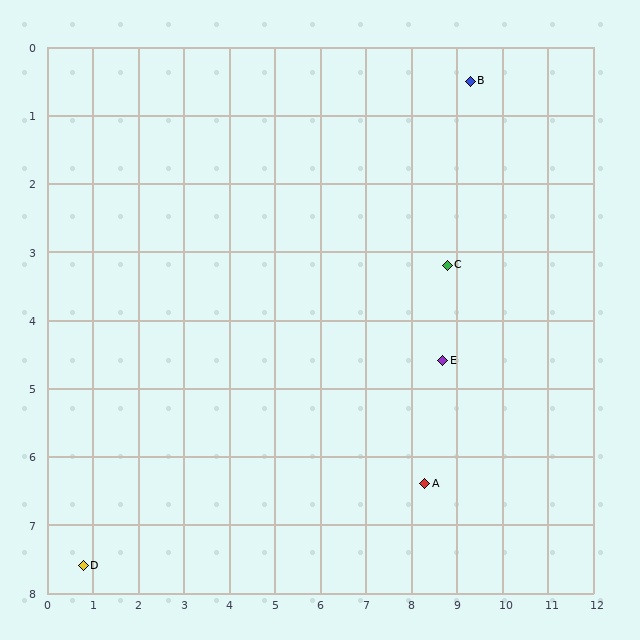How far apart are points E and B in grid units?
Points E and B are about 4.1 grid units apart.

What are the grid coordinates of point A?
Point A is at approximately (8.3, 6.4).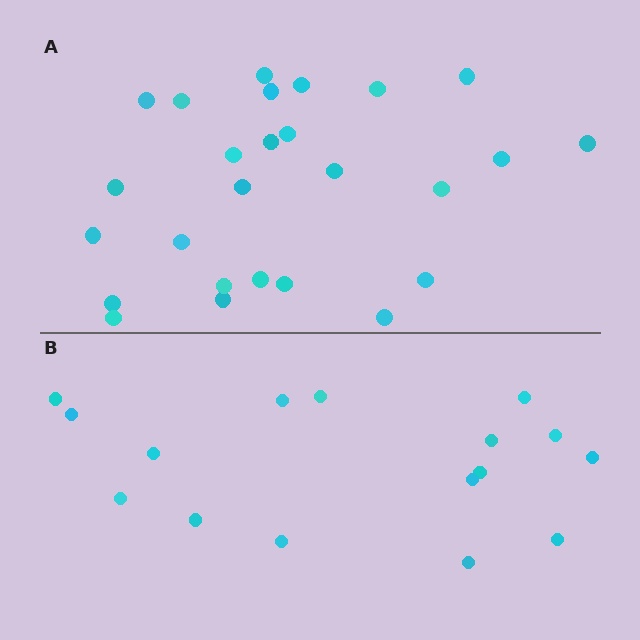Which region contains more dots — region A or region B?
Region A (the top region) has more dots.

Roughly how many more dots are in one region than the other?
Region A has roughly 10 or so more dots than region B.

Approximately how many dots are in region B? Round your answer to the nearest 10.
About 20 dots. (The exact count is 16, which rounds to 20.)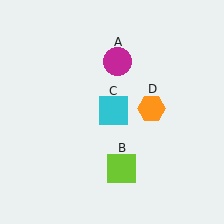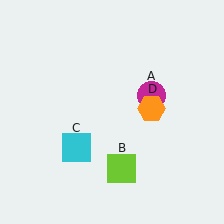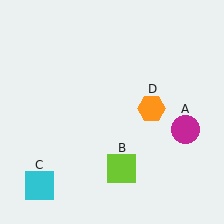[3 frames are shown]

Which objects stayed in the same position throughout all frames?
Lime square (object B) and orange hexagon (object D) remained stationary.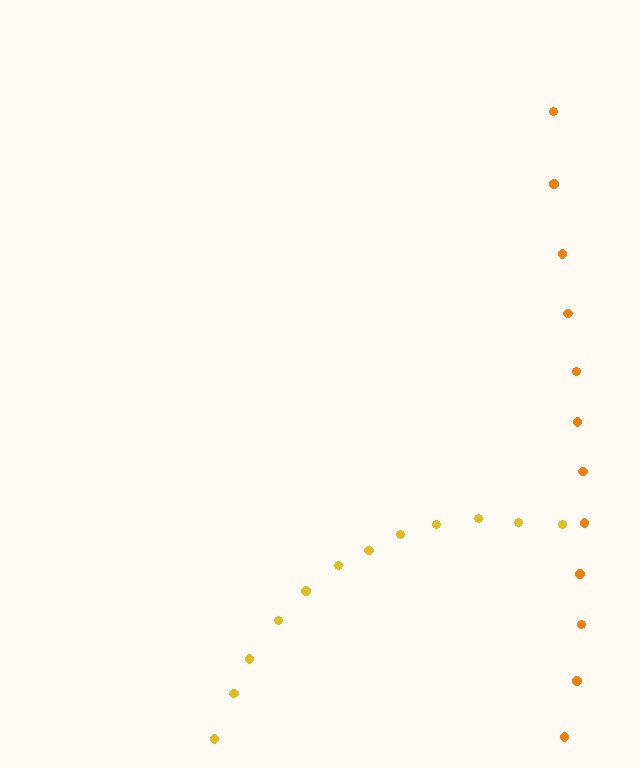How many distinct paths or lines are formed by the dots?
There are 2 distinct paths.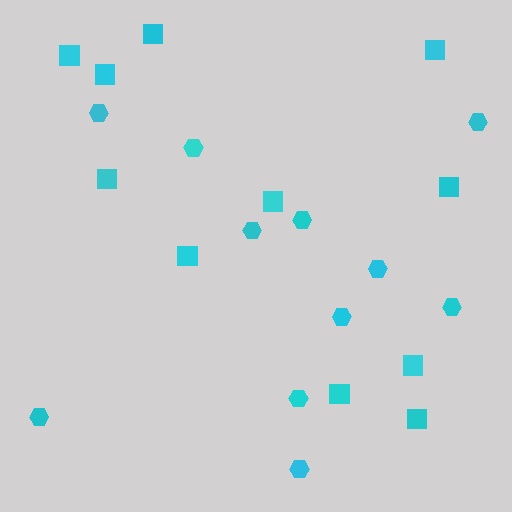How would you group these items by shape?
There are 2 groups: one group of hexagons (11) and one group of squares (11).